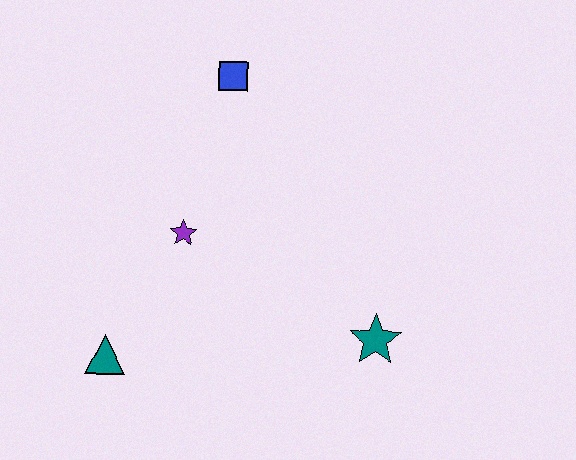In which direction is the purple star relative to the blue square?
The purple star is below the blue square.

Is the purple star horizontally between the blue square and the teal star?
No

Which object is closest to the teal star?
The purple star is closest to the teal star.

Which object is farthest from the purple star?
The teal star is farthest from the purple star.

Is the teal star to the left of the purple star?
No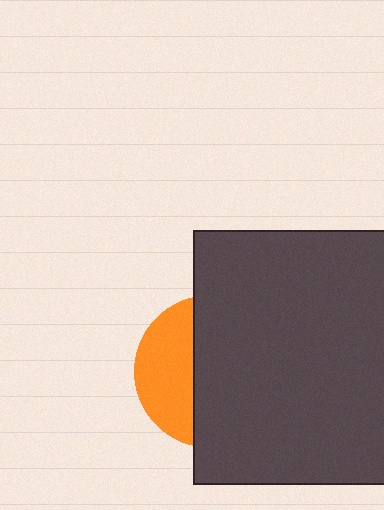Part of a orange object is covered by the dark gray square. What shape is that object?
It is a circle.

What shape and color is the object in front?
The object in front is a dark gray square.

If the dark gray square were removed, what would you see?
You would see the complete orange circle.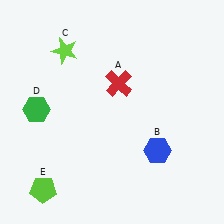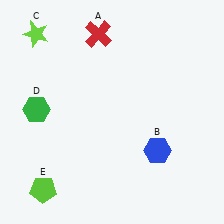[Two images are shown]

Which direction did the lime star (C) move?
The lime star (C) moved left.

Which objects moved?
The objects that moved are: the red cross (A), the lime star (C).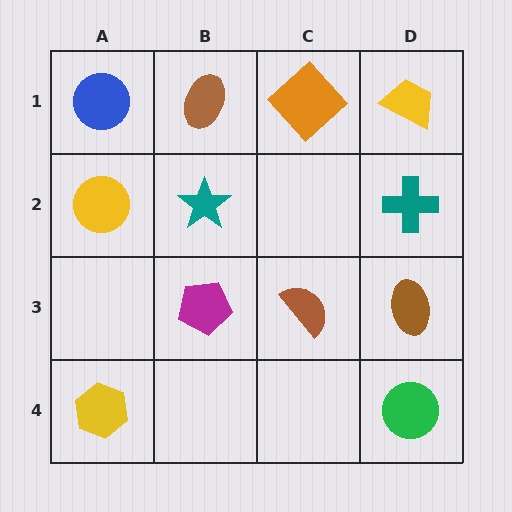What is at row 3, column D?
A brown ellipse.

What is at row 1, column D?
A yellow trapezoid.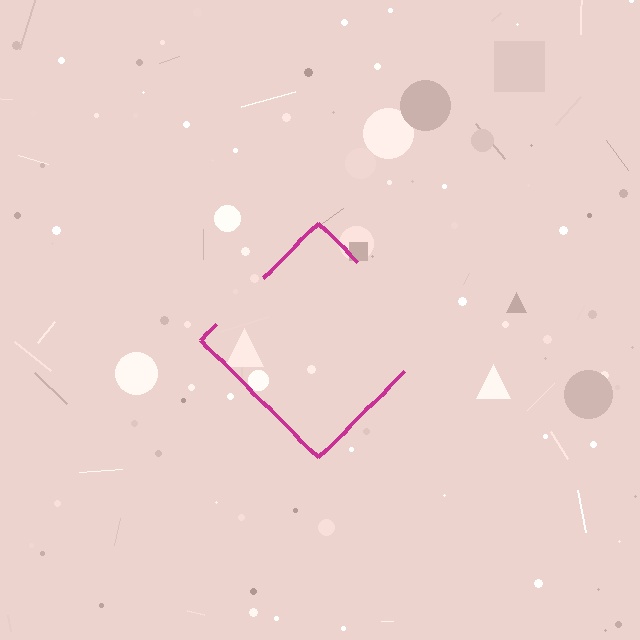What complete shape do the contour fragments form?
The contour fragments form a diamond.